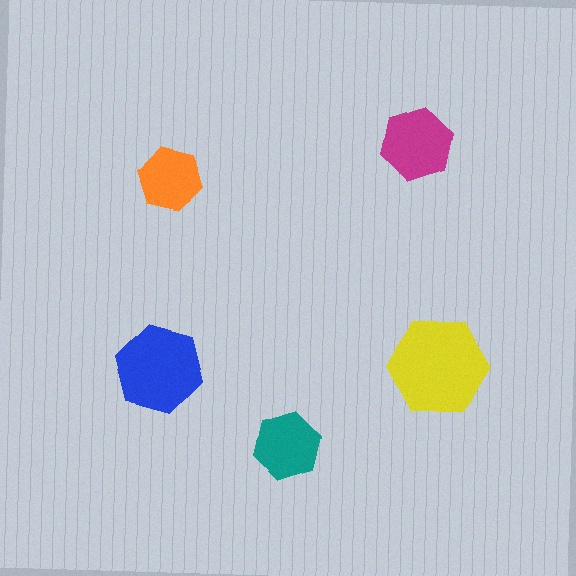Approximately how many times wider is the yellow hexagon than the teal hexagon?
About 1.5 times wider.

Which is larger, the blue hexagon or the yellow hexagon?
The yellow one.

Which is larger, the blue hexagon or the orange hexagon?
The blue one.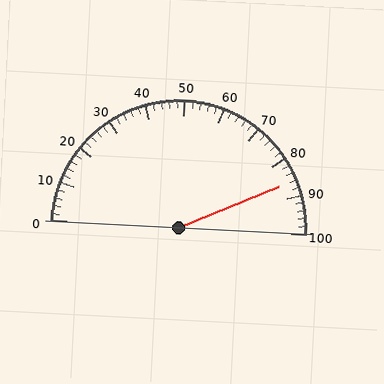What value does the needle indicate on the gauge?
The needle indicates approximately 86.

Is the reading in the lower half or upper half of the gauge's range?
The reading is in the upper half of the range (0 to 100).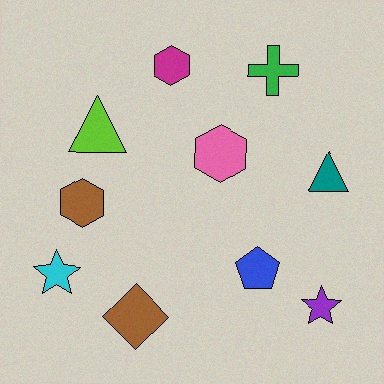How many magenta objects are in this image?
There is 1 magenta object.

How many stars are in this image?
There are 2 stars.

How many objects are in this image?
There are 10 objects.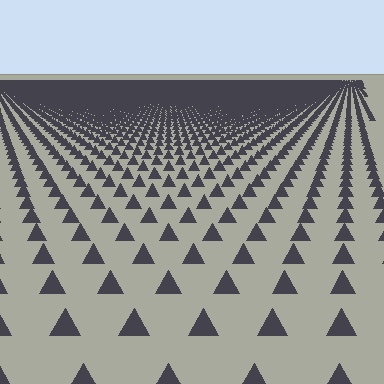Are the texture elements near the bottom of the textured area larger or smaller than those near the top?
Larger. Near the bottom, elements are closer to the viewer and appear at a bigger on-screen size.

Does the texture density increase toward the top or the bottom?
Density increases toward the top.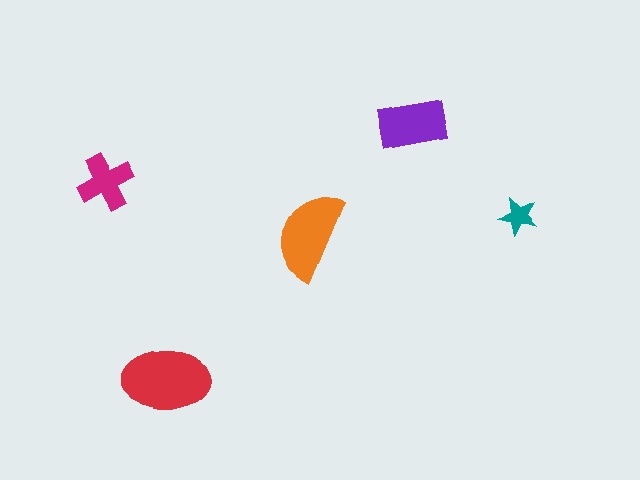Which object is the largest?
The red ellipse.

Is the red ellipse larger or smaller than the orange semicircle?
Larger.